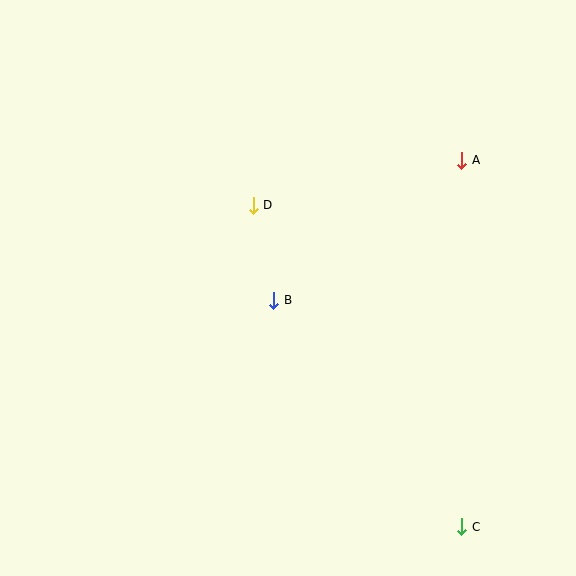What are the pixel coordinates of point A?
Point A is at (462, 160).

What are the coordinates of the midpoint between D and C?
The midpoint between D and C is at (357, 366).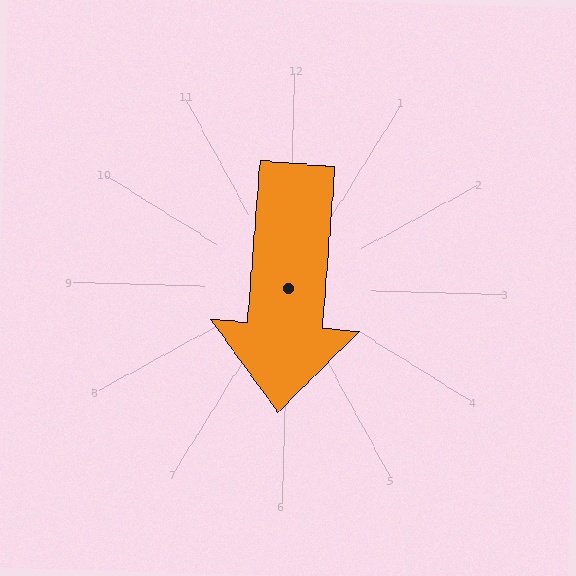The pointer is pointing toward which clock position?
Roughly 6 o'clock.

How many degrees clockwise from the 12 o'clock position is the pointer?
Approximately 183 degrees.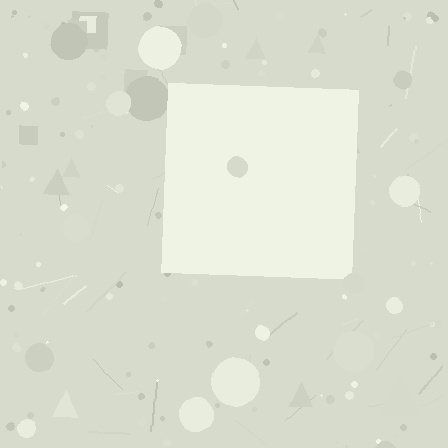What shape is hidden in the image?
A square is hidden in the image.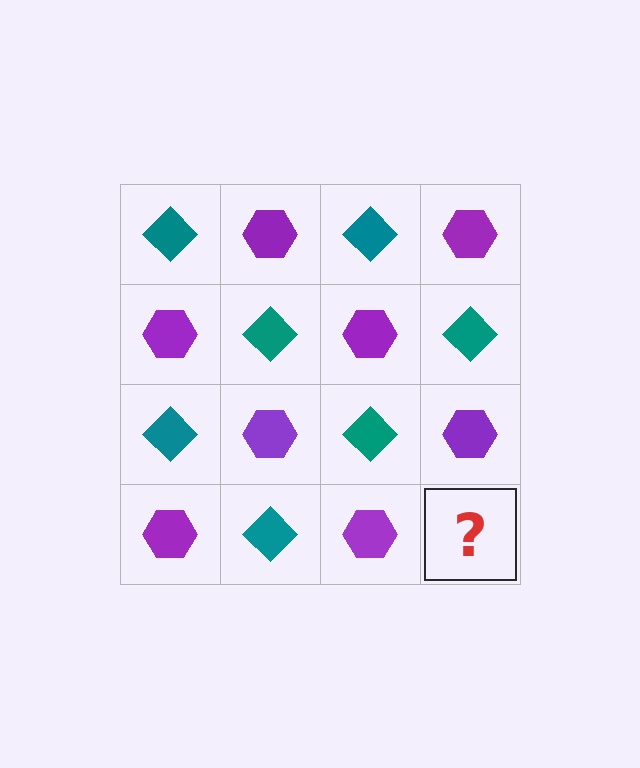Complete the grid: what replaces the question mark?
The question mark should be replaced with a teal diamond.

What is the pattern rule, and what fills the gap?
The rule is that it alternates teal diamond and purple hexagon in a checkerboard pattern. The gap should be filled with a teal diamond.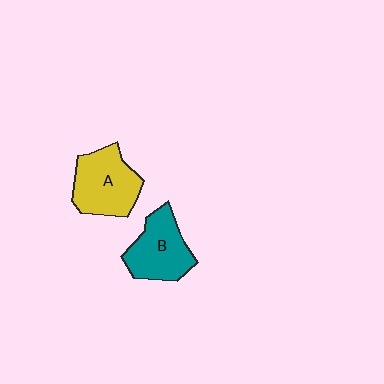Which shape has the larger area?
Shape A (yellow).